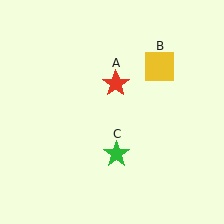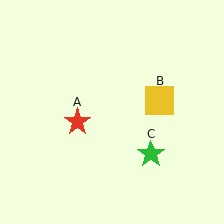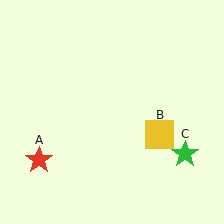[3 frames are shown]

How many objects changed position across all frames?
3 objects changed position: red star (object A), yellow square (object B), green star (object C).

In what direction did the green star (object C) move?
The green star (object C) moved right.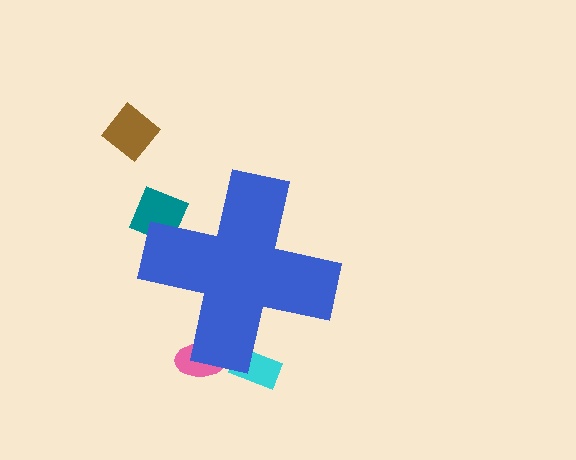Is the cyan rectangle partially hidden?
Yes, the cyan rectangle is partially hidden behind the blue cross.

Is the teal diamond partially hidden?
Yes, the teal diamond is partially hidden behind the blue cross.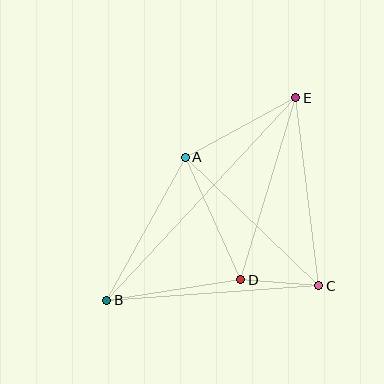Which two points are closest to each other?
Points C and D are closest to each other.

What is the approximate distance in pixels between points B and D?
The distance between B and D is approximately 135 pixels.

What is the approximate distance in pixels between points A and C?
The distance between A and C is approximately 186 pixels.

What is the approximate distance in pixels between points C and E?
The distance between C and E is approximately 189 pixels.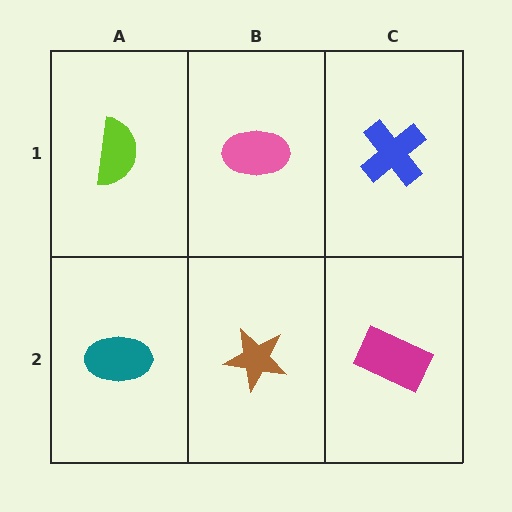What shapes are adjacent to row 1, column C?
A magenta rectangle (row 2, column C), a pink ellipse (row 1, column B).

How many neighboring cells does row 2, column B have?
3.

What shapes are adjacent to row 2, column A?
A lime semicircle (row 1, column A), a brown star (row 2, column B).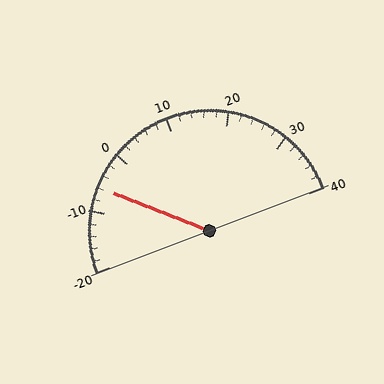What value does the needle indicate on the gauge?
The needle indicates approximately -6.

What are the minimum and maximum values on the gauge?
The gauge ranges from -20 to 40.